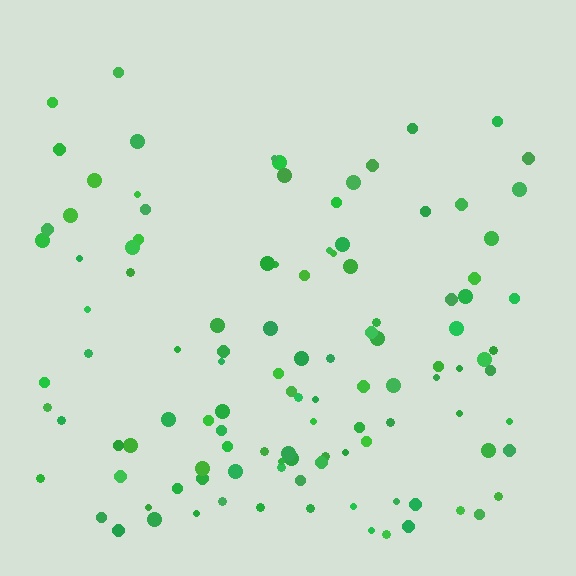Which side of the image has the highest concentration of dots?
The bottom.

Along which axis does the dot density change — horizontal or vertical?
Vertical.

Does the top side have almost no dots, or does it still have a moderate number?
Still a moderate number, just noticeably fewer than the bottom.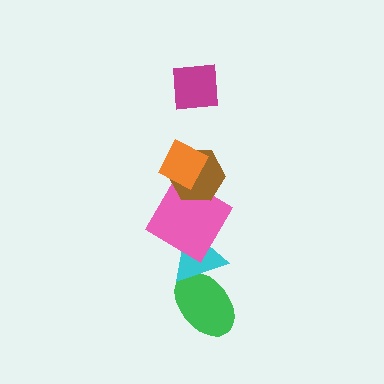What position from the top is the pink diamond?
The pink diamond is 4th from the top.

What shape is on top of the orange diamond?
The magenta square is on top of the orange diamond.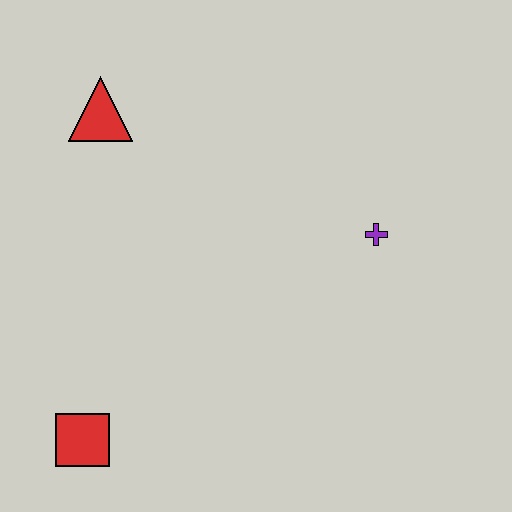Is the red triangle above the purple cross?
Yes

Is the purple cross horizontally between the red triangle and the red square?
No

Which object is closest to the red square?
The red triangle is closest to the red square.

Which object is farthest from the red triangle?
The red square is farthest from the red triangle.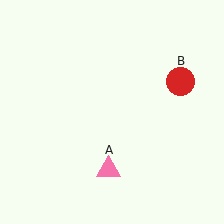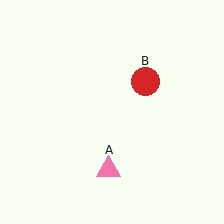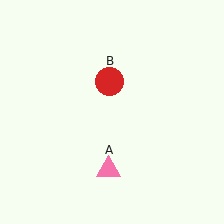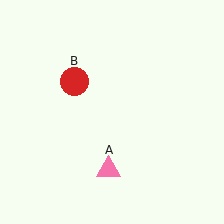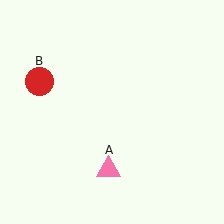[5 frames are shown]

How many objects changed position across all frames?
1 object changed position: red circle (object B).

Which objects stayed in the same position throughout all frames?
Pink triangle (object A) remained stationary.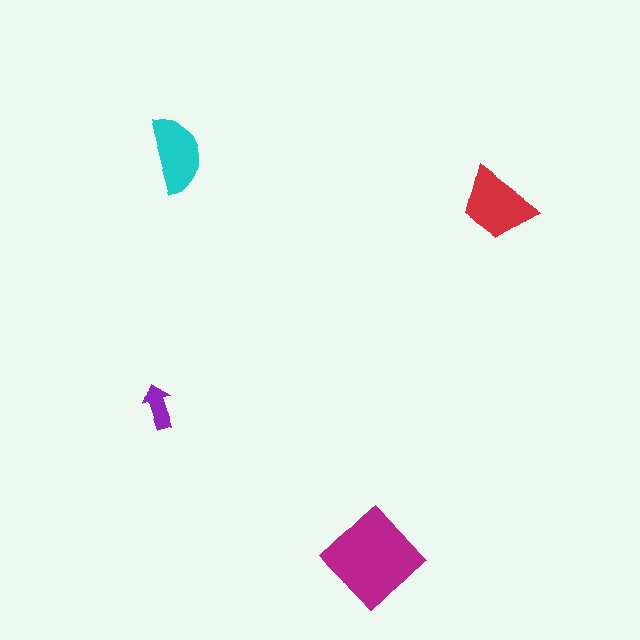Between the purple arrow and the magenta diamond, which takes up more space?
The magenta diamond.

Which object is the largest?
The magenta diamond.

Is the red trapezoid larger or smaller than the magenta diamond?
Smaller.